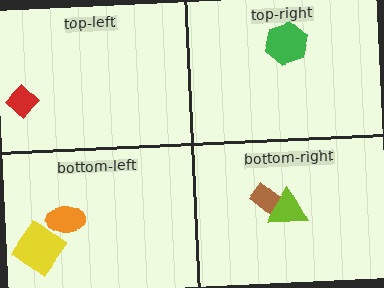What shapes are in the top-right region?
The green hexagon.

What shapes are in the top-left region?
The red diamond.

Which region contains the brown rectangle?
The bottom-right region.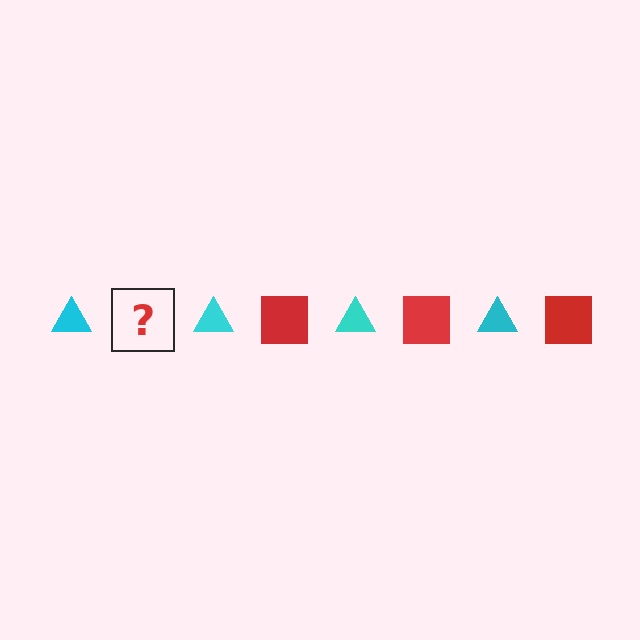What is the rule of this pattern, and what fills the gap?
The rule is that the pattern alternates between cyan triangle and red square. The gap should be filled with a red square.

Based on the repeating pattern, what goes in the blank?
The blank should be a red square.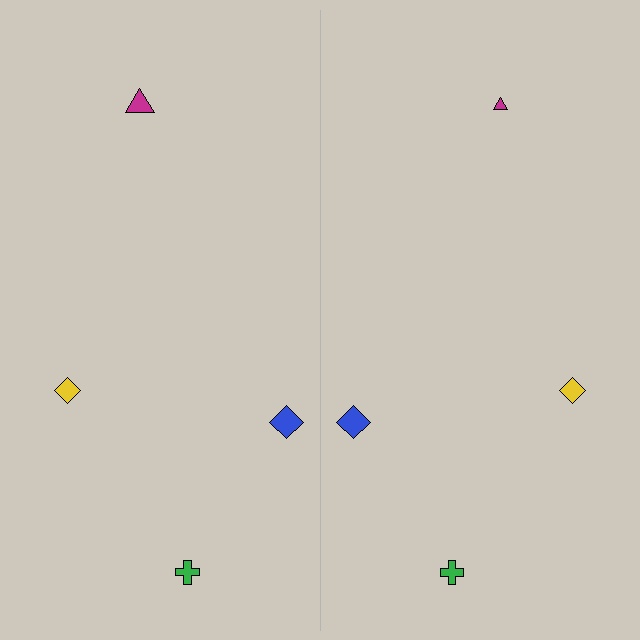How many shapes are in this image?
There are 8 shapes in this image.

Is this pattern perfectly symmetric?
No, the pattern is not perfectly symmetric. The magenta triangle on the right side has a different size than its mirror counterpart.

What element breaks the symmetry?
The magenta triangle on the right side has a different size than its mirror counterpart.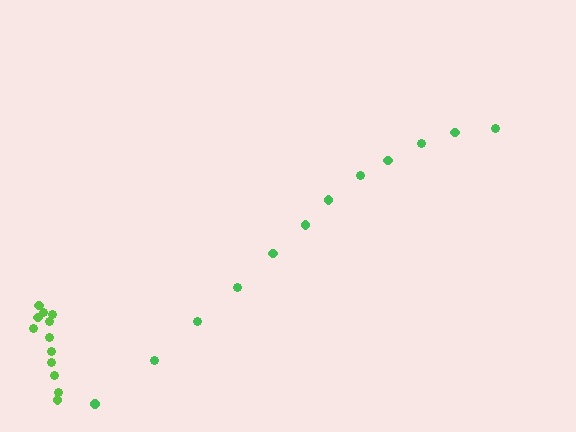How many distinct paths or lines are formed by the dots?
There are 2 distinct paths.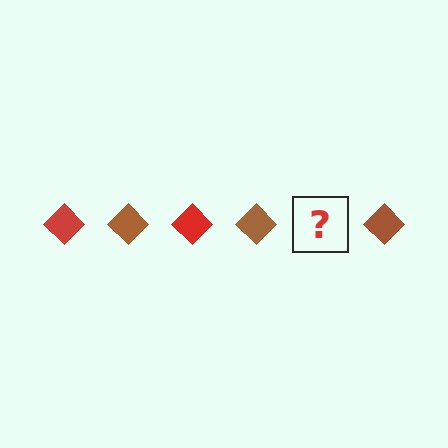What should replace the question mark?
The question mark should be replaced with a red diamond.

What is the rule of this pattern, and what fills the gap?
The rule is that the pattern cycles through red, brown diamonds. The gap should be filled with a red diamond.